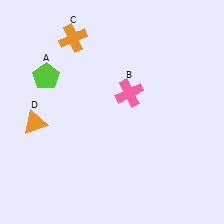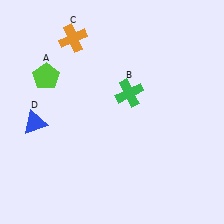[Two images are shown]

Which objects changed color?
B changed from pink to green. D changed from orange to blue.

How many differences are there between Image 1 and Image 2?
There are 2 differences between the two images.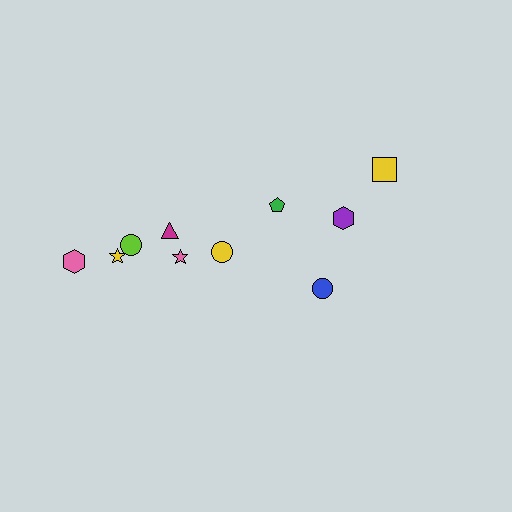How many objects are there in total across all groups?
There are 10 objects.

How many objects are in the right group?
There are 4 objects.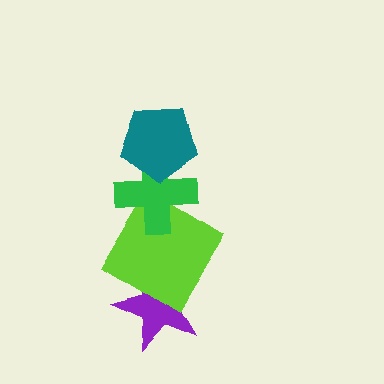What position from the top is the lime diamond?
The lime diamond is 3rd from the top.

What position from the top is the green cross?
The green cross is 2nd from the top.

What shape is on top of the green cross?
The teal pentagon is on top of the green cross.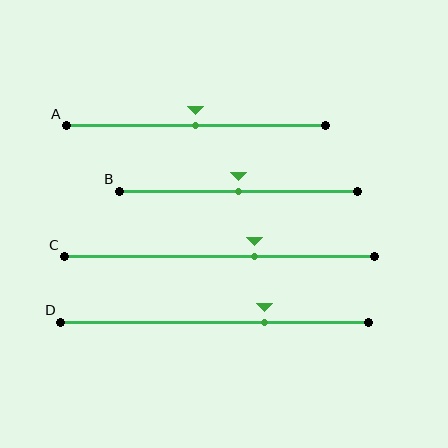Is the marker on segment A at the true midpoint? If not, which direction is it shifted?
Yes, the marker on segment A is at the true midpoint.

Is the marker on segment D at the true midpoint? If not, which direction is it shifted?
No, the marker on segment D is shifted to the right by about 16% of the segment length.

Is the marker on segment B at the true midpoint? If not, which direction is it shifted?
Yes, the marker on segment B is at the true midpoint.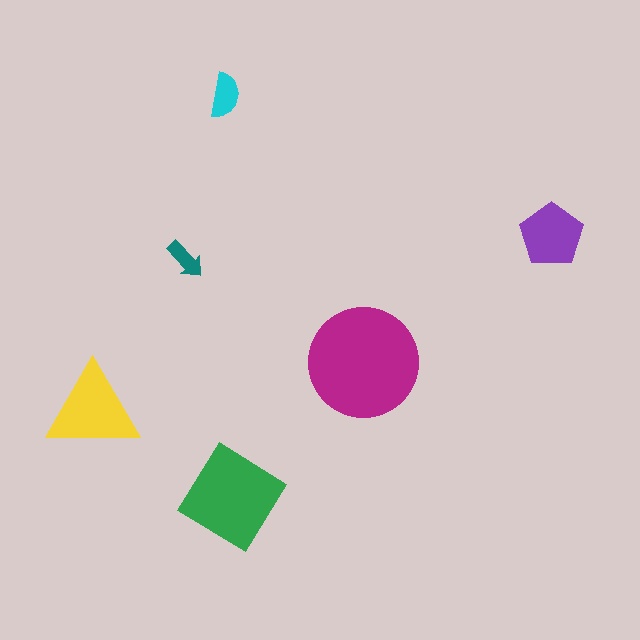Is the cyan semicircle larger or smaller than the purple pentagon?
Smaller.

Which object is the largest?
The magenta circle.